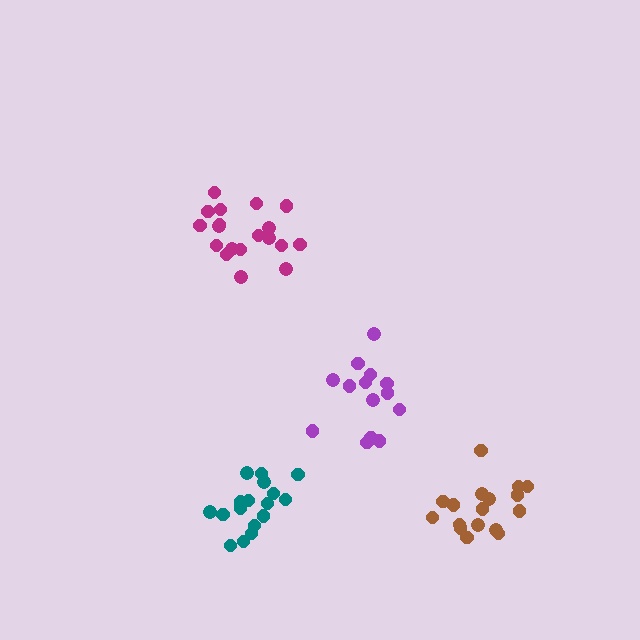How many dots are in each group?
Group 1: 14 dots, Group 2: 17 dots, Group 3: 17 dots, Group 4: 19 dots (67 total).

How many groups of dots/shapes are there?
There are 4 groups.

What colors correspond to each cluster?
The clusters are colored: purple, brown, teal, magenta.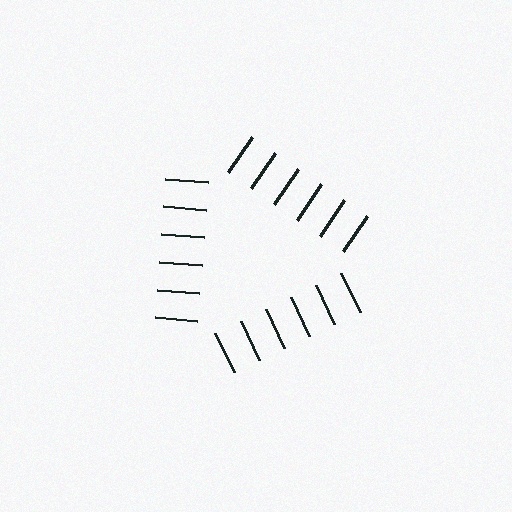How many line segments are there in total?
18 — 6 along each of the 3 edges.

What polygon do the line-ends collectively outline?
An illusory triangle — the line segments terminate on its edges but no continuous stroke is drawn.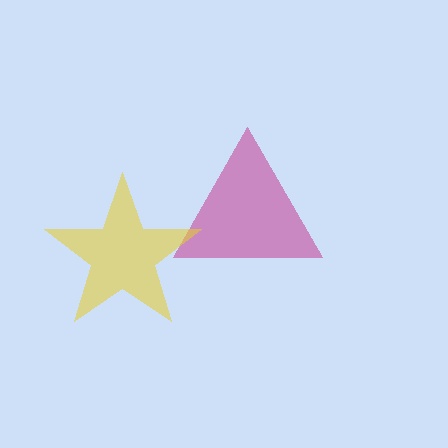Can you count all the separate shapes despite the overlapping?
Yes, there are 2 separate shapes.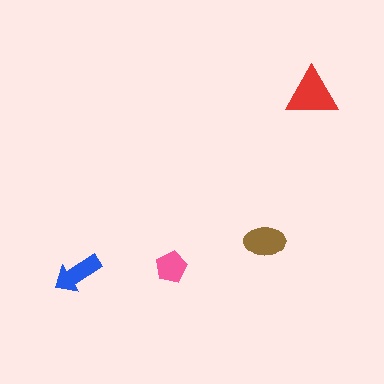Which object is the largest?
The red triangle.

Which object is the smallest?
The pink pentagon.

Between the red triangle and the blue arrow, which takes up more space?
The red triangle.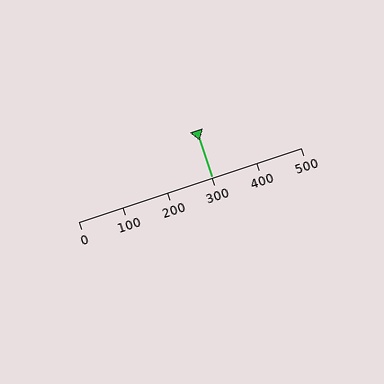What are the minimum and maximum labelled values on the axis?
The axis runs from 0 to 500.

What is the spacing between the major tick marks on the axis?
The major ticks are spaced 100 apart.